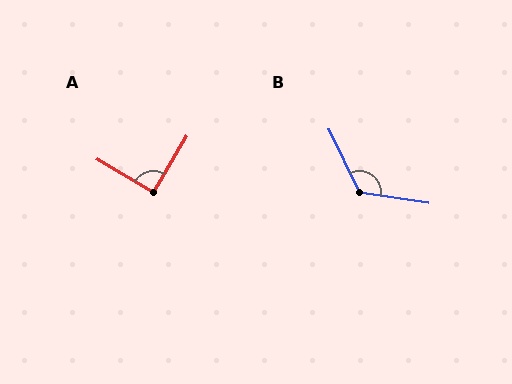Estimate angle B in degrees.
Approximately 125 degrees.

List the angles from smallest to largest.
A (90°), B (125°).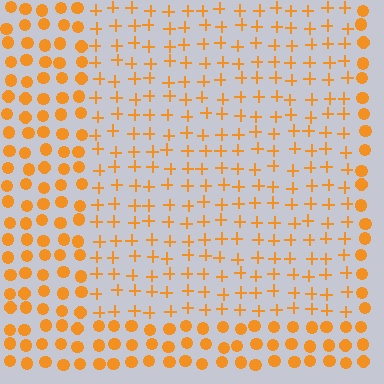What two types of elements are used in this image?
The image uses plus signs inside the rectangle region and circles outside it.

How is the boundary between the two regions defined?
The boundary is defined by a change in element shape: plus signs inside vs. circles outside. All elements share the same color and spacing.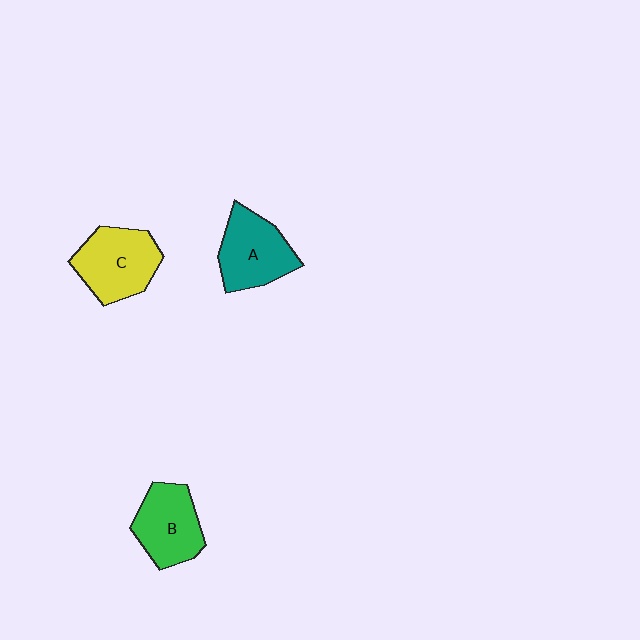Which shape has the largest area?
Shape C (yellow).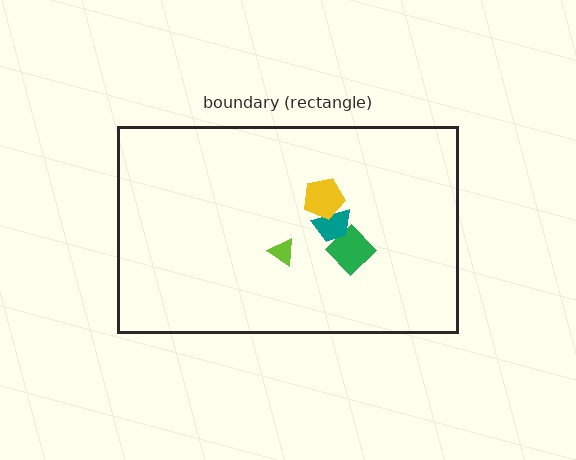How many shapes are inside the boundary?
4 inside, 0 outside.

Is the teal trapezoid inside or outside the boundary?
Inside.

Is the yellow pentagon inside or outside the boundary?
Inside.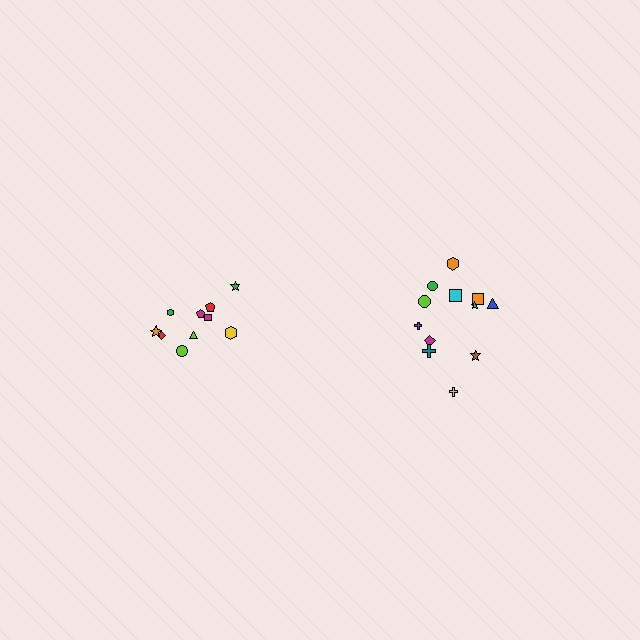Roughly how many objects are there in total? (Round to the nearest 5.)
Roughly 20 objects in total.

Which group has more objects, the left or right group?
The right group.